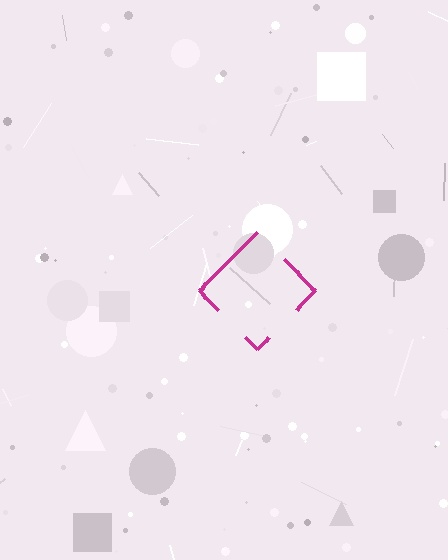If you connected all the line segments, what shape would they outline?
They would outline a diamond.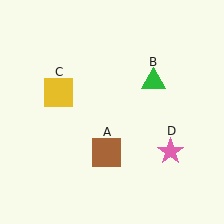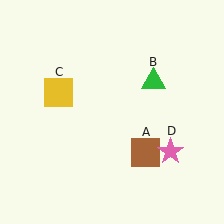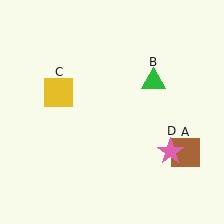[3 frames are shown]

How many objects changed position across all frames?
1 object changed position: brown square (object A).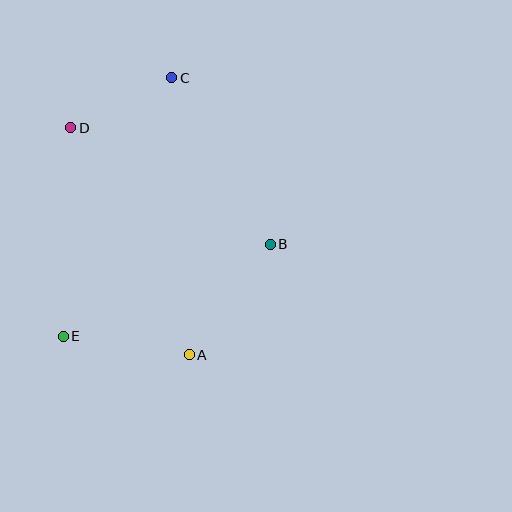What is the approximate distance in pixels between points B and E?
The distance between B and E is approximately 226 pixels.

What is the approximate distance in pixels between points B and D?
The distance between B and D is approximately 231 pixels.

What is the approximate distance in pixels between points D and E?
The distance between D and E is approximately 209 pixels.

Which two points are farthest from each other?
Points C and E are farthest from each other.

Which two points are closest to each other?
Points C and D are closest to each other.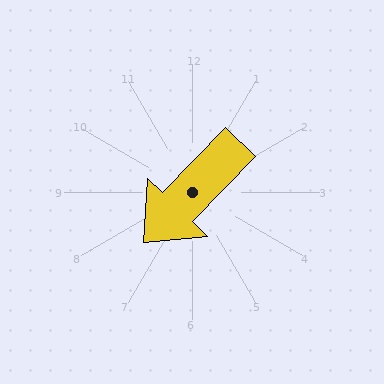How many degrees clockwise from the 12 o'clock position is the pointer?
Approximately 224 degrees.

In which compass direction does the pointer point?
Southwest.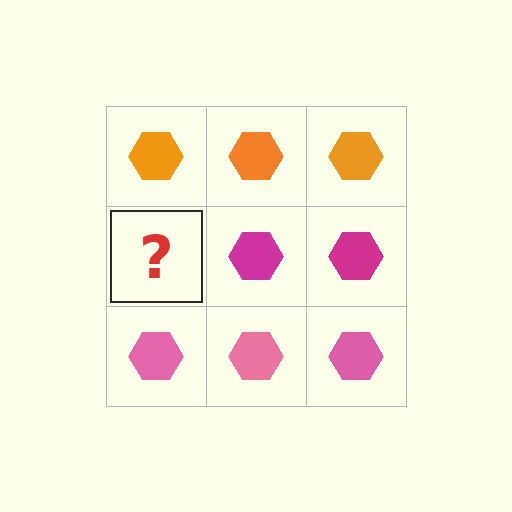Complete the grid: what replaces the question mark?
The question mark should be replaced with a magenta hexagon.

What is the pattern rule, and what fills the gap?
The rule is that each row has a consistent color. The gap should be filled with a magenta hexagon.